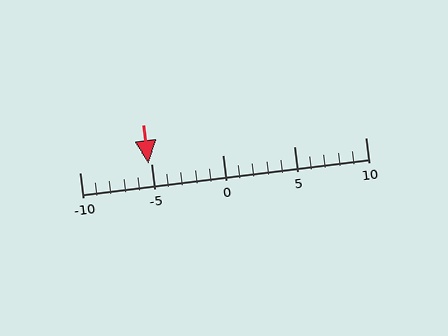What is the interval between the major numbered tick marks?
The major tick marks are spaced 5 units apart.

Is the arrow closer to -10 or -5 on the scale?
The arrow is closer to -5.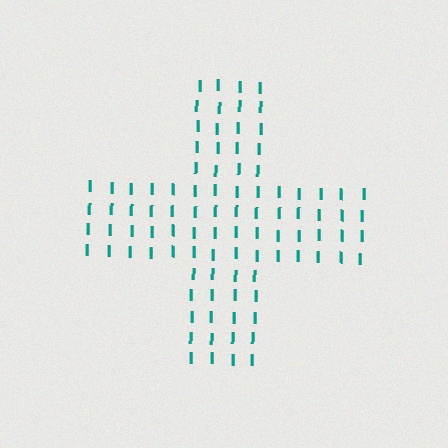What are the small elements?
The small elements are letter I's.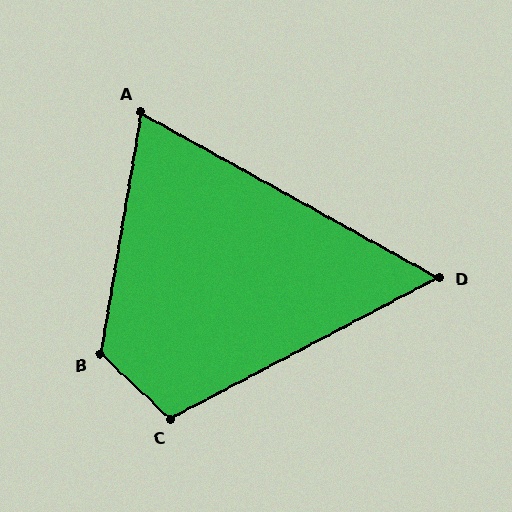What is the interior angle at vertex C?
Approximately 109 degrees (obtuse).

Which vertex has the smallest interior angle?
D, at approximately 57 degrees.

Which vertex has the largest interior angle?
B, at approximately 123 degrees.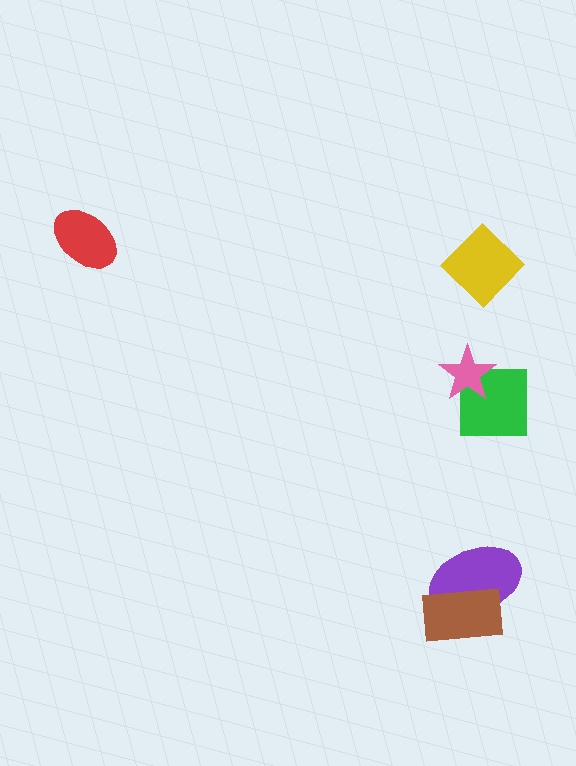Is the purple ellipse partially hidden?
Yes, it is partially covered by another shape.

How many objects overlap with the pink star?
1 object overlaps with the pink star.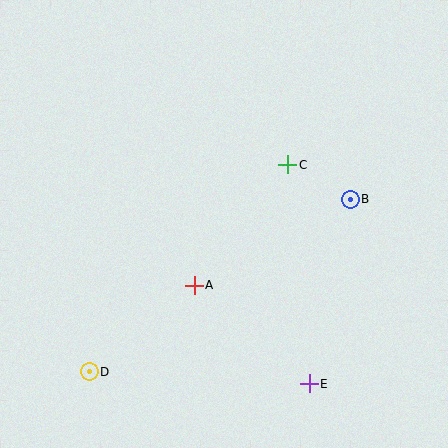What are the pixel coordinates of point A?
Point A is at (194, 285).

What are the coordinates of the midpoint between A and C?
The midpoint between A and C is at (241, 225).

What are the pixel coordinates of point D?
Point D is at (89, 372).